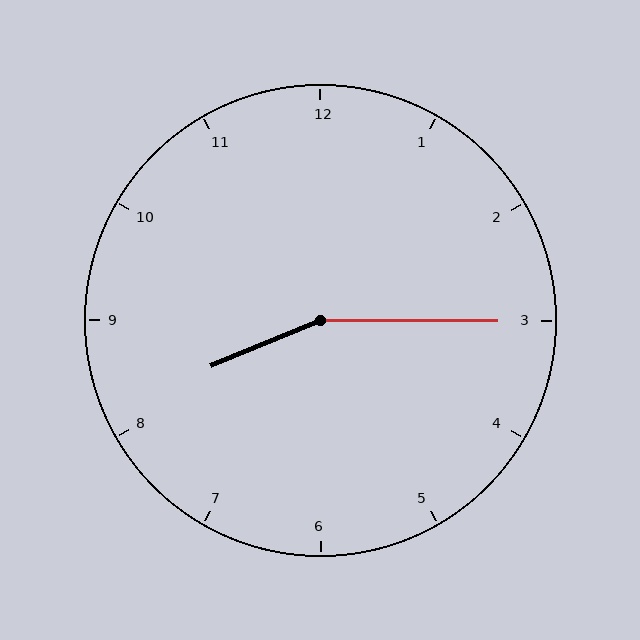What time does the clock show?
8:15.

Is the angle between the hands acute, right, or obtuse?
It is obtuse.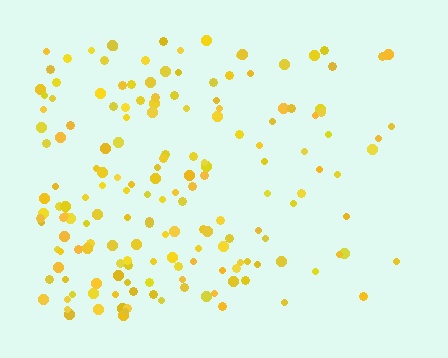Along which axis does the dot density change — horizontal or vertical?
Horizontal.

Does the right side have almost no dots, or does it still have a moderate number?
Still a moderate number, just noticeably fewer than the left.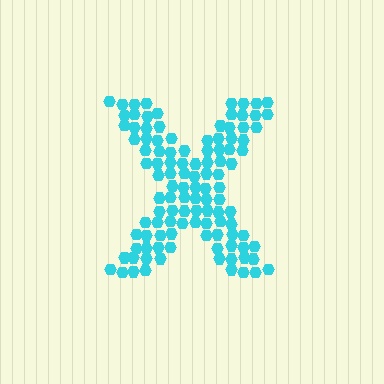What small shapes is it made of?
It is made of small hexagons.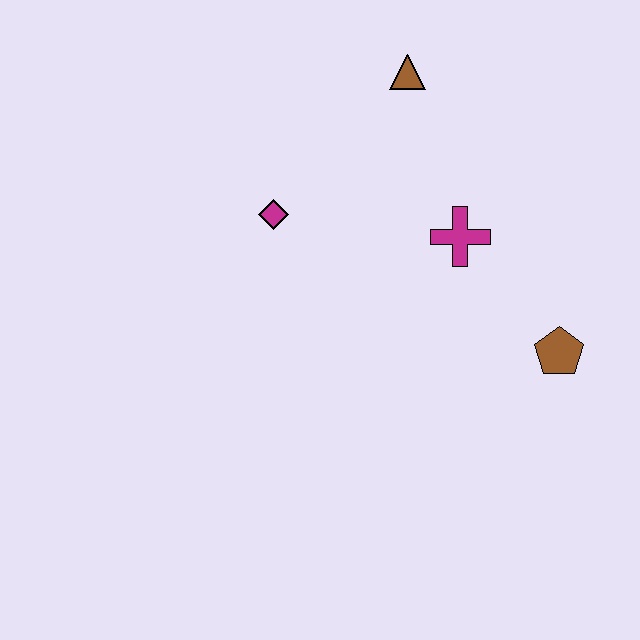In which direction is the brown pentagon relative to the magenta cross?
The brown pentagon is below the magenta cross.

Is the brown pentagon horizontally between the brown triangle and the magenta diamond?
No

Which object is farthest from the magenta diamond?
The brown pentagon is farthest from the magenta diamond.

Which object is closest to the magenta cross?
The brown pentagon is closest to the magenta cross.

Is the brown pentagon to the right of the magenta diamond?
Yes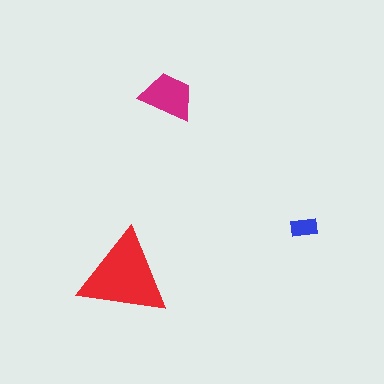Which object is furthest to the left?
The red triangle is leftmost.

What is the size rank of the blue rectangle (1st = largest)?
3rd.